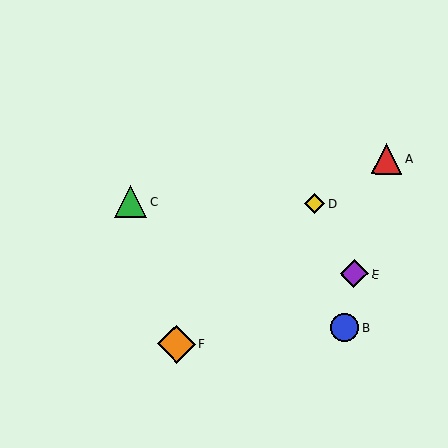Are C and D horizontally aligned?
Yes, both are at y≈202.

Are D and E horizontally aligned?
No, D is at y≈204 and E is at y≈274.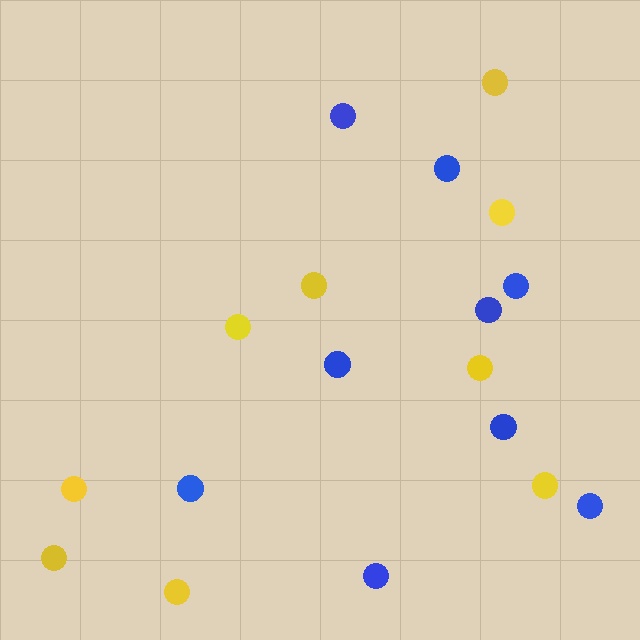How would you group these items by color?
There are 2 groups: one group of blue circles (9) and one group of yellow circles (9).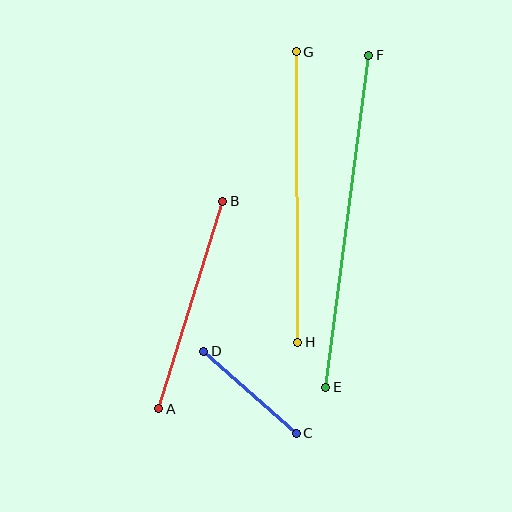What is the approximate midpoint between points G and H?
The midpoint is at approximately (297, 197) pixels.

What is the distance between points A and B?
The distance is approximately 217 pixels.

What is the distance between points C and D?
The distance is approximately 123 pixels.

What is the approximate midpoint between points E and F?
The midpoint is at approximately (347, 221) pixels.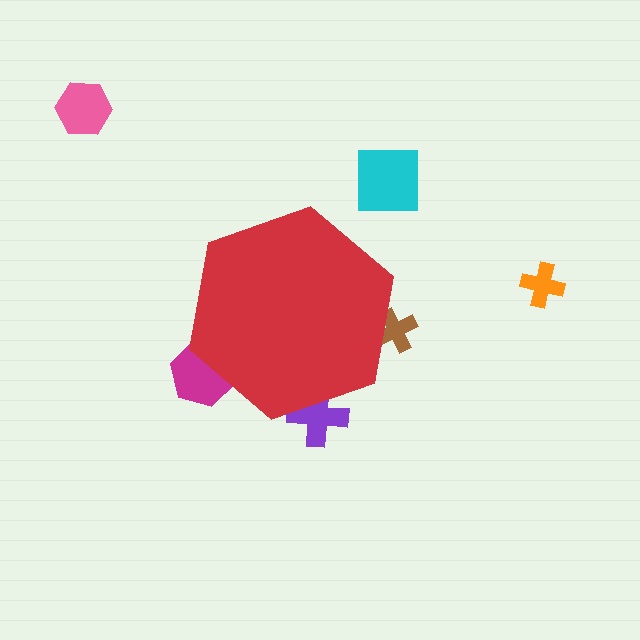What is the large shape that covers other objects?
A red hexagon.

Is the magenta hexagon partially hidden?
Yes, the magenta hexagon is partially hidden behind the red hexagon.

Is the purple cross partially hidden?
Yes, the purple cross is partially hidden behind the red hexagon.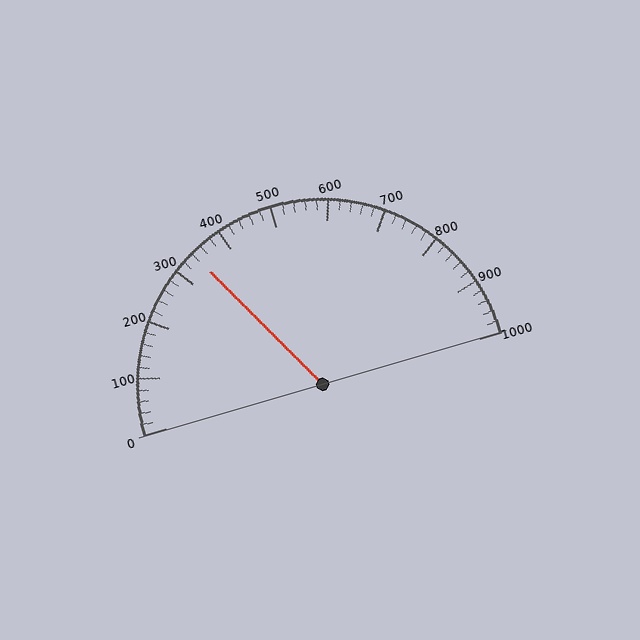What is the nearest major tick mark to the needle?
The nearest major tick mark is 300.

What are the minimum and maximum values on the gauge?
The gauge ranges from 0 to 1000.